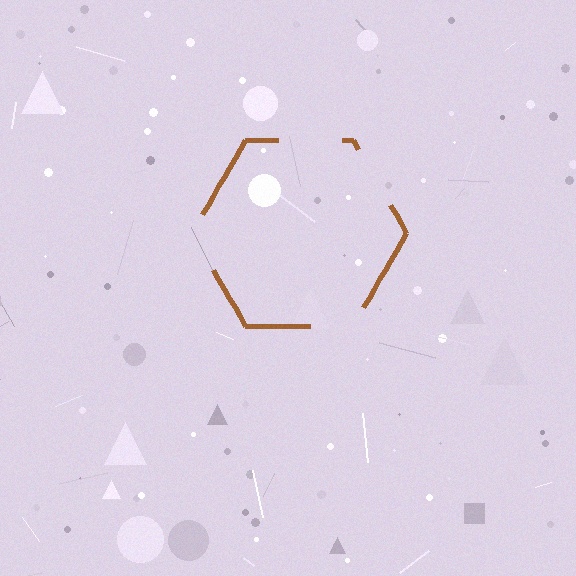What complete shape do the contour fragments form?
The contour fragments form a hexagon.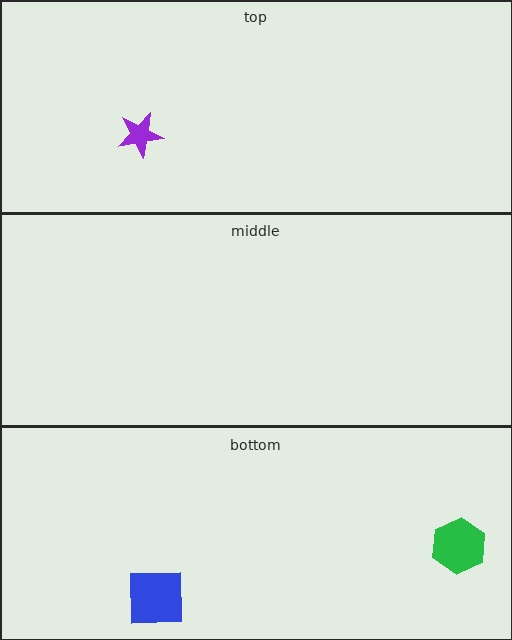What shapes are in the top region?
The purple star.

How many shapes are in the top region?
1.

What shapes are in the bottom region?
The blue square, the green hexagon.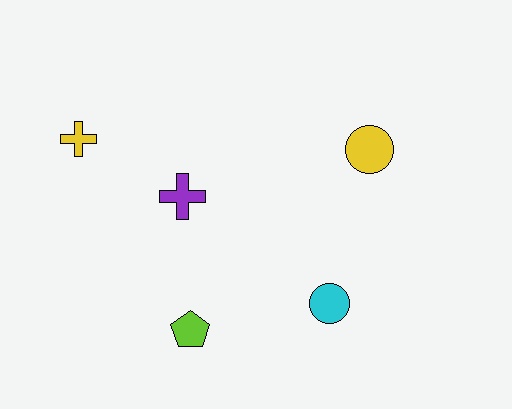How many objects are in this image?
There are 5 objects.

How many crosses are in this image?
There are 2 crosses.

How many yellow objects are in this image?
There are 2 yellow objects.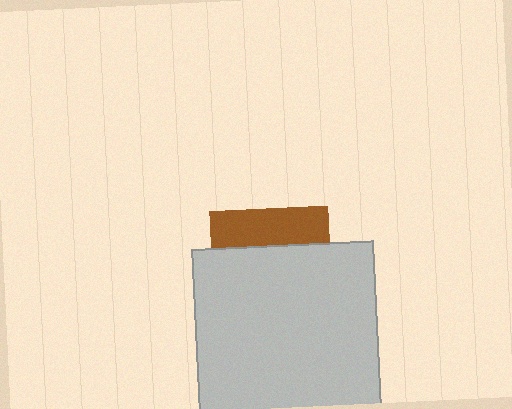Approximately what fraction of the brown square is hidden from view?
Roughly 70% of the brown square is hidden behind the light gray square.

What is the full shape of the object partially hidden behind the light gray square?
The partially hidden object is a brown square.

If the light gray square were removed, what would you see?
You would see the complete brown square.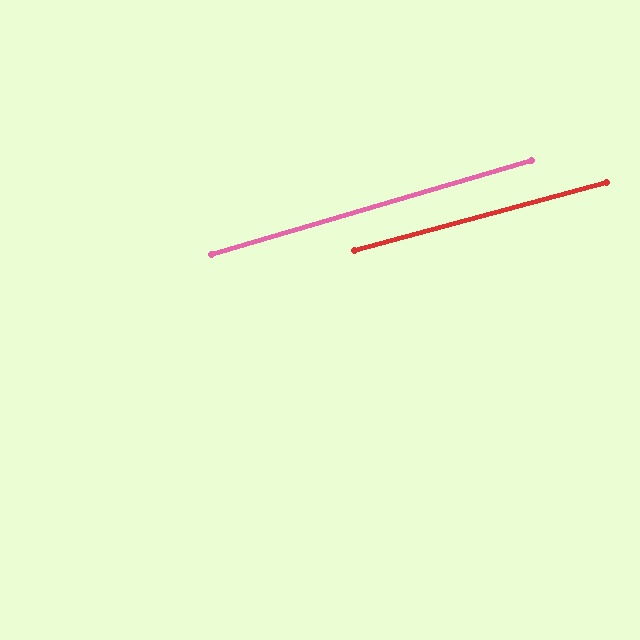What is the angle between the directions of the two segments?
Approximately 1 degree.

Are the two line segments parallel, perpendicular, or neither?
Parallel — their directions differ by only 1.1°.